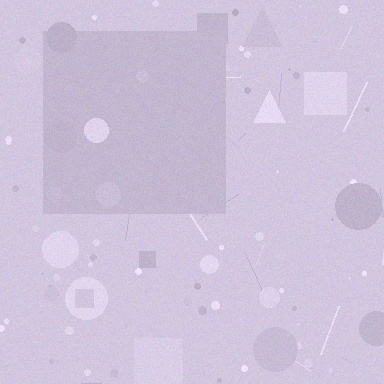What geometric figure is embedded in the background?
A square is embedded in the background.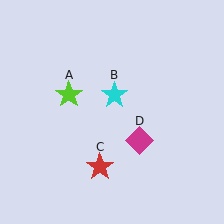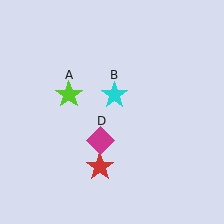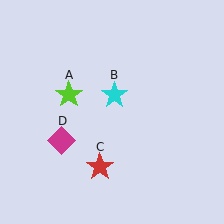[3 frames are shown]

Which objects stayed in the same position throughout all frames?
Lime star (object A) and cyan star (object B) and red star (object C) remained stationary.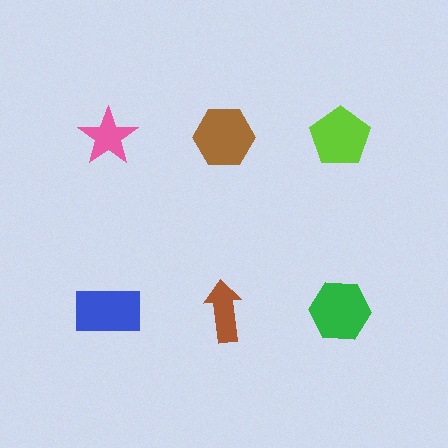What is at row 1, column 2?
A brown hexagon.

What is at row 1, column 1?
A pink star.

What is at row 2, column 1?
A blue rectangle.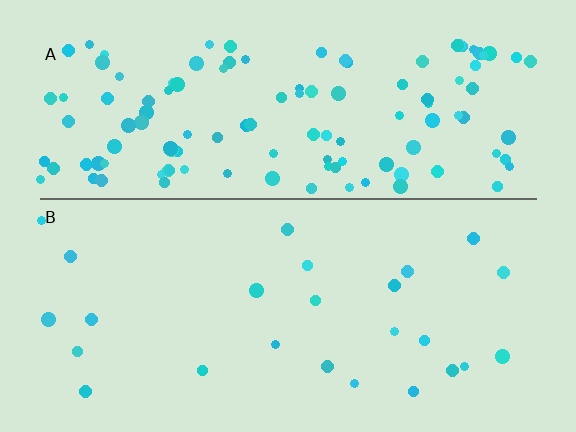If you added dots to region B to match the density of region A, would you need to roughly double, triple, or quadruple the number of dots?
Approximately quadruple.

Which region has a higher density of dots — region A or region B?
A (the top).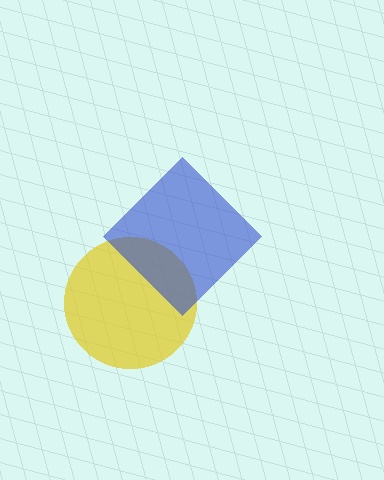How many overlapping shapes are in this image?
There are 2 overlapping shapes in the image.